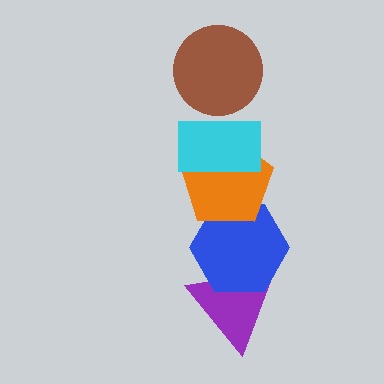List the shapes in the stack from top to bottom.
From top to bottom: the brown circle, the cyan rectangle, the orange pentagon, the blue hexagon, the purple triangle.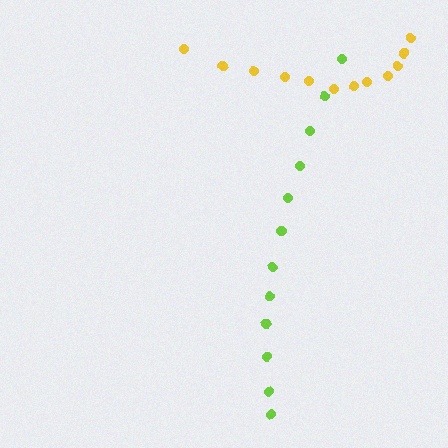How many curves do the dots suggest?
There are 2 distinct paths.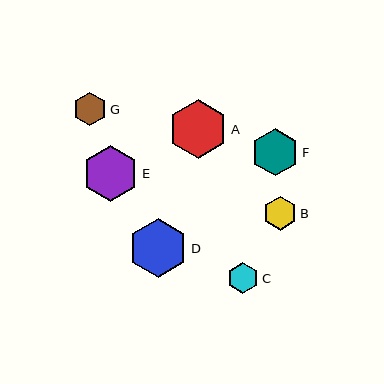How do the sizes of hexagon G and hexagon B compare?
Hexagon G and hexagon B are approximately the same size.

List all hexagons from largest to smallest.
From largest to smallest: A, D, E, F, G, B, C.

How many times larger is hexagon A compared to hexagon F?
Hexagon A is approximately 1.2 times the size of hexagon F.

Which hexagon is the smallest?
Hexagon C is the smallest with a size of approximately 31 pixels.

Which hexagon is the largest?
Hexagon A is the largest with a size of approximately 59 pixels.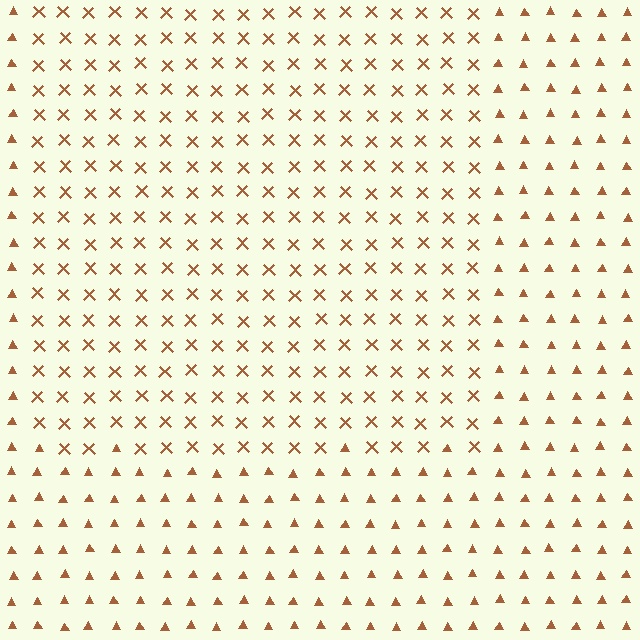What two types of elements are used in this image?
The image uses X marks inside the rectangle region and triangles outside it.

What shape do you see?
I see a rectangle.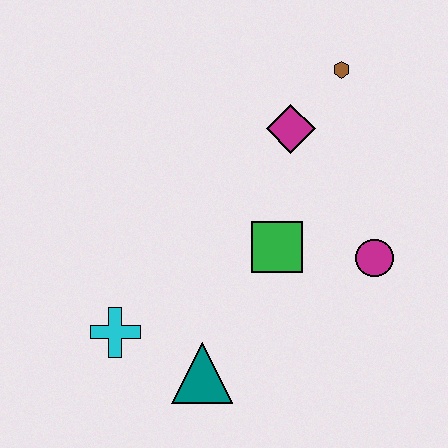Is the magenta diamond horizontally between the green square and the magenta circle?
Yes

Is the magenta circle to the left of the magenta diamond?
No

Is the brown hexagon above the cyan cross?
Yes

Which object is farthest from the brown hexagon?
The cyan cross is farthest from the brown hexagon.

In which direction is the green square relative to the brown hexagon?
The green square is below the brown hexagon.